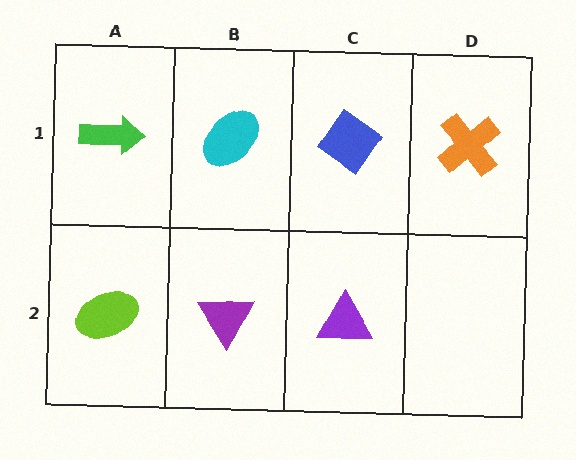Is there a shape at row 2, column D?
No, that cell is empty.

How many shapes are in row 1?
4 shapes.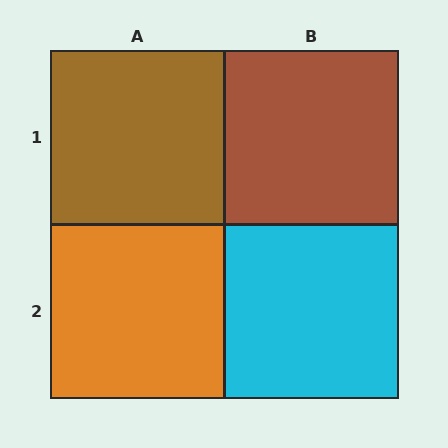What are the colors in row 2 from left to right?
Orange, cyan.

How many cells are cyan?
1 cell is cyan.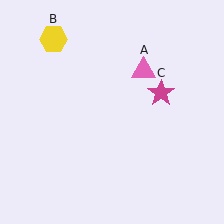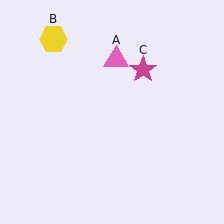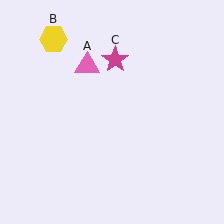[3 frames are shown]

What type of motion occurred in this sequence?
The pink triangle (object A), magenta star (object C) rotated counterclockwise around the center of the scene.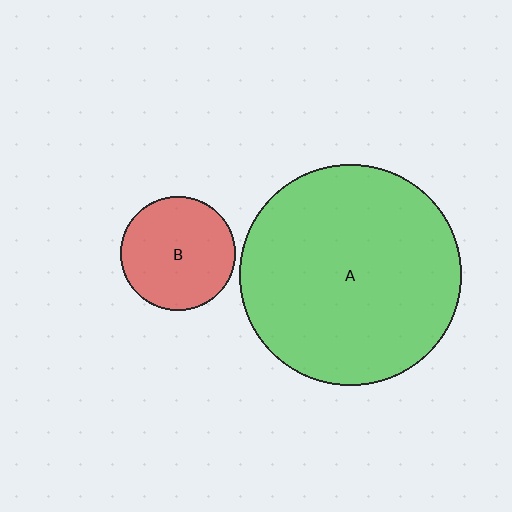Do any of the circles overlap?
No, none of the circles overlap.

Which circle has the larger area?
Circle A (green).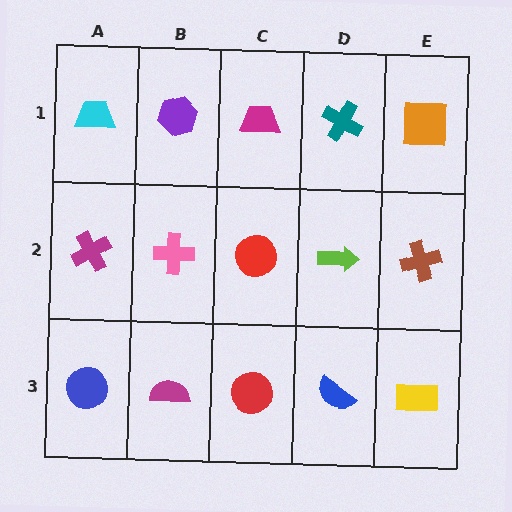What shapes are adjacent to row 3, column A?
A magenta cross (row 2, column A), a magenta semicircle (row 3, column B).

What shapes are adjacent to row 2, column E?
An orange square (row 1, column E), a yellow rectangle (row 3, column E), a lime arrow (row 2, column D).